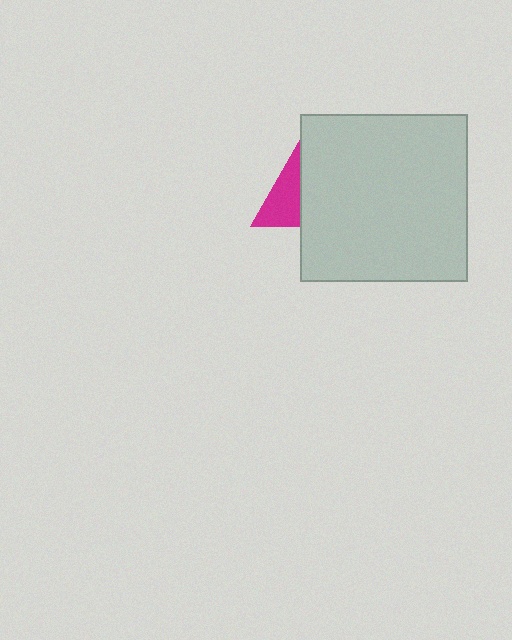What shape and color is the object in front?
The object in front is a light gray square.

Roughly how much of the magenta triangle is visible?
A small part of it is visible (roughly 38%).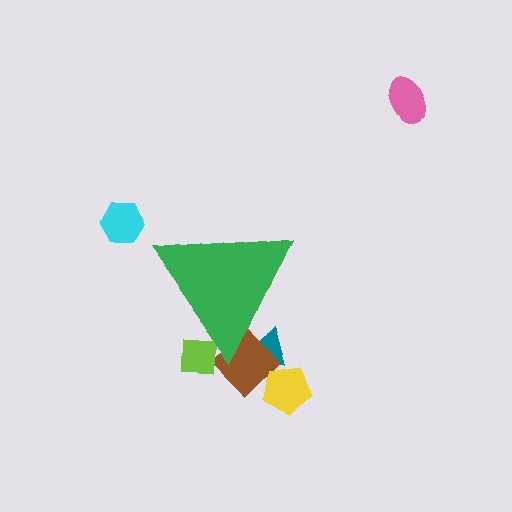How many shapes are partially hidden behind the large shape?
3 shapes are partially hidden.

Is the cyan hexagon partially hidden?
No, the cyan hexagon is fully visible.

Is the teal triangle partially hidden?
Yes, the teal triangle is partially hidden behind the green triangle.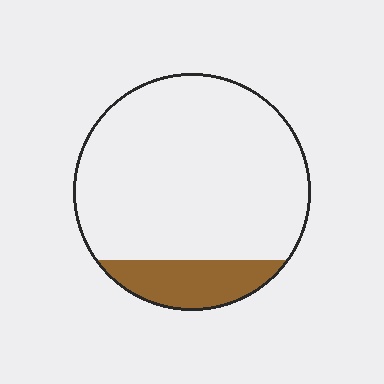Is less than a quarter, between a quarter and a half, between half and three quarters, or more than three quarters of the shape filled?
Less than a quarter.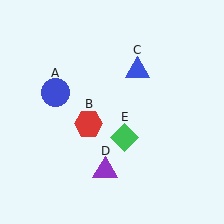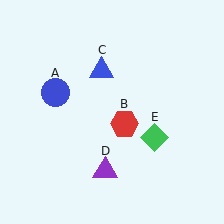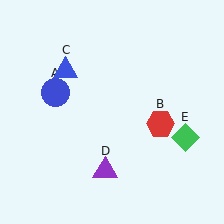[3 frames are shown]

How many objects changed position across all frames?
3 objects changed position: red hexagon (object B), blue triangle (object C), green diamond (object E).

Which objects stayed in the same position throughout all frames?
Blue circle (object A) and purple triangle (object D) remained stationary.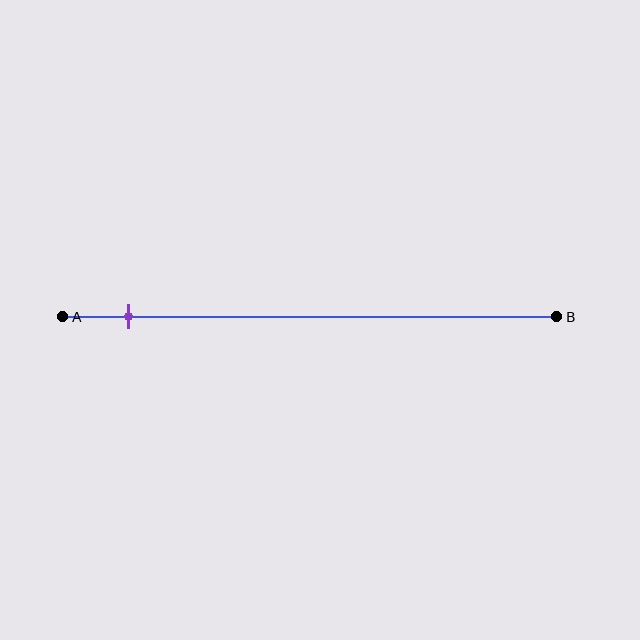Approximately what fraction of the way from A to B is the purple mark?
The purple mark is approximately 15% of the way from A to B.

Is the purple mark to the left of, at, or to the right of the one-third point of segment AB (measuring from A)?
The purple mark is to the left of the one-third point of segment AB.